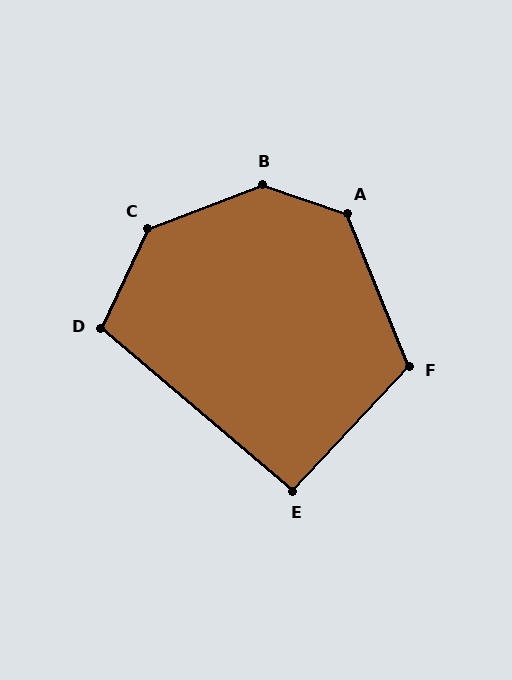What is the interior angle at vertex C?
Approximately 136 degrees (obtuse).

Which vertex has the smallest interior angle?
E, at approximately 93 degrees.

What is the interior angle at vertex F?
Approximately 115 degrees (obtuse).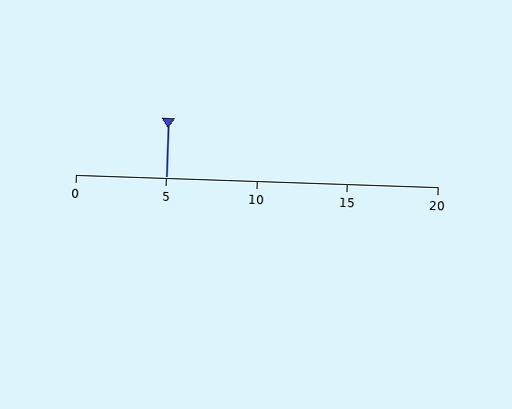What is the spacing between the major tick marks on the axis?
The major ticks are spaced 5 apart.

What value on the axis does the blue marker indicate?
The marker indicates approximately 5.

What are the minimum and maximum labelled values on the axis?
The axis runs from 0 to 20.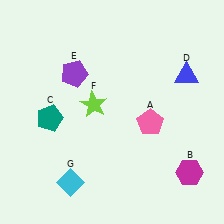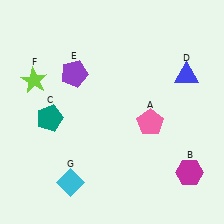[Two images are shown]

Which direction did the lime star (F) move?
The lime star (F) moved left.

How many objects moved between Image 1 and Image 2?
1 object moved between the two images.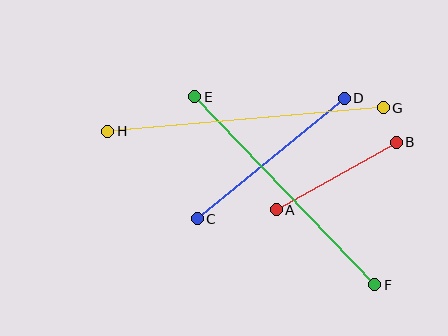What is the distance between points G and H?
The distance is approximately 276 pixels.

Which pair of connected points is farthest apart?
Points G and H are farthest apart.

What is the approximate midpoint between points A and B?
The midpoint is at approximately (336, 176) pixels.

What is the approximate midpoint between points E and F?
The midpoint is at approximately (285, 191) pixels.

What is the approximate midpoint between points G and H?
The midpoint is at approximately (246, 119) pixels.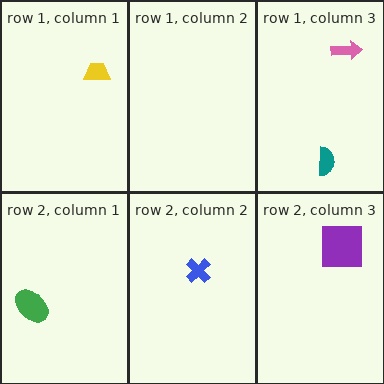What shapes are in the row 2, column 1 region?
The green ellipse.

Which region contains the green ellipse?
The row 2, column 1 region.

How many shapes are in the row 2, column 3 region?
1.